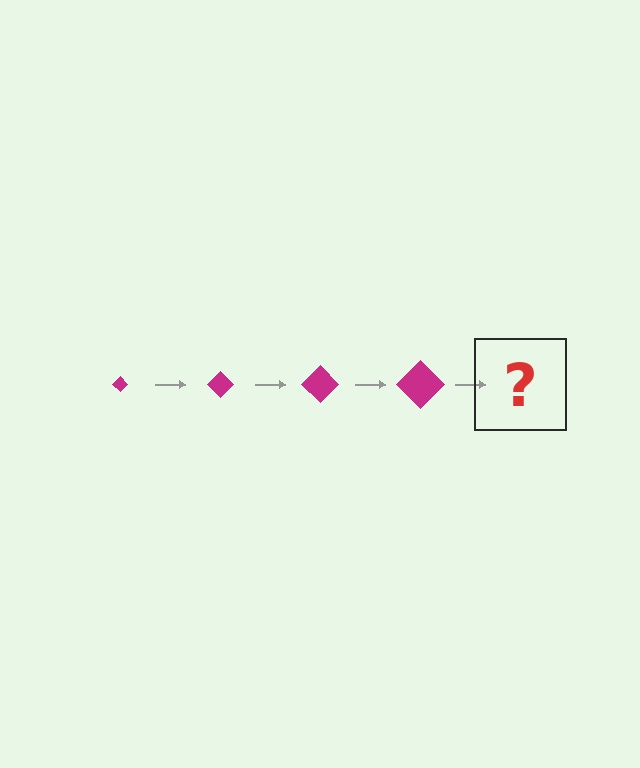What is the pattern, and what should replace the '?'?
The pattern is that the diamond gets progressively larger each step. The '?' should be a magenta diamond, larger than the previous one.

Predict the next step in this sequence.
The next step is a magenta diamond, larger than the previous one.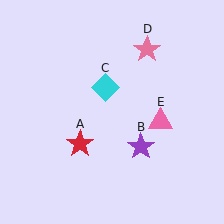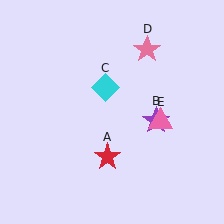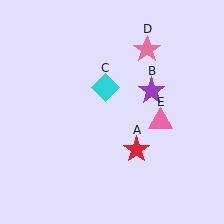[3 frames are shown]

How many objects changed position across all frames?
2 objects changed position: red star (object A), purple star (object B).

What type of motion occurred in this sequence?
The red star (object A), purple star (object B) rotated counterclockwise around the center of the scene.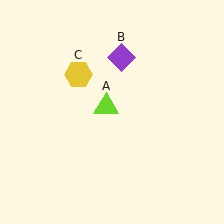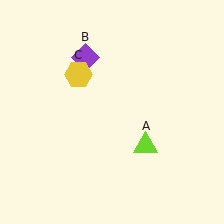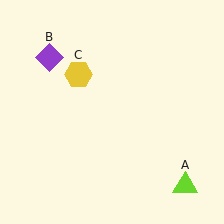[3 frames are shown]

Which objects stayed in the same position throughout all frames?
Yellow hexagon (object C) remained stationary.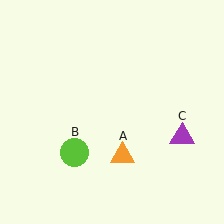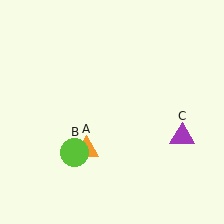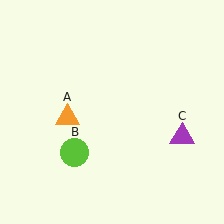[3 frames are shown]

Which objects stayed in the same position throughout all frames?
Lime circle (object B) and purple triangle (object C) remained stationary.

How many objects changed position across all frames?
1 object changed position: orange triangle (object A).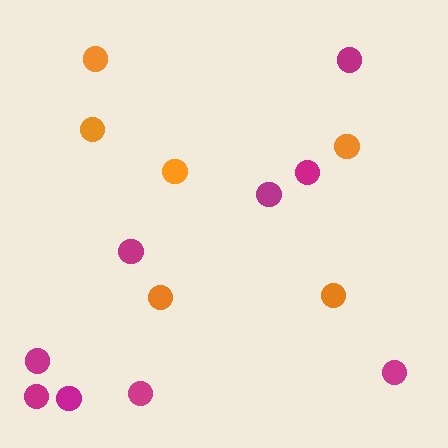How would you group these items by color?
There are 2 groups: one group of orange circles (6) and one group of magenta circles (9).